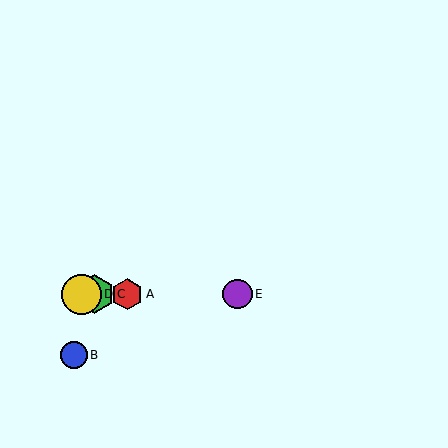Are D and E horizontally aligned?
Yes, both are at y≈294.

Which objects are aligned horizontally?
Objects A, C, D, E are aligned horizontally.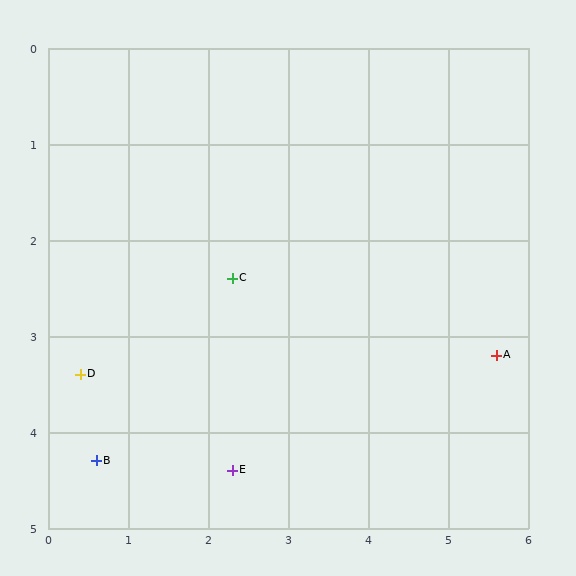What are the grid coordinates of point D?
Point D is at approximately (0.4, 3.4).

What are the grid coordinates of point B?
Point B is at approximately (0.6, 4.3).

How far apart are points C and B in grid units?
Points C and B are about 2.5 grid units apart.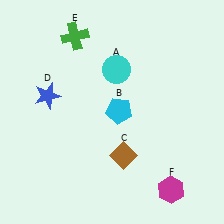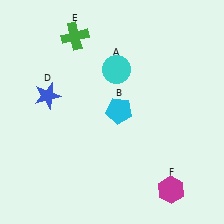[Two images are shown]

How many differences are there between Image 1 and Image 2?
There is 1 difference between the two images.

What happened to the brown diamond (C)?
The brown diamond (C) was removed in Image 2. It was in the bottom-right area of Image 1.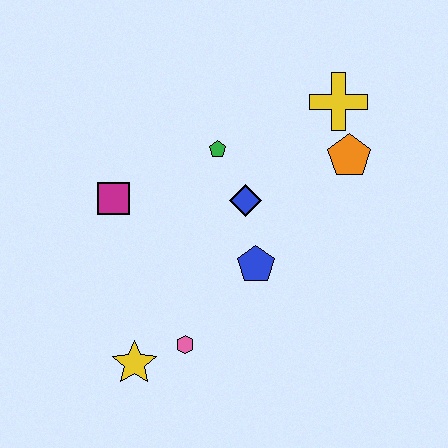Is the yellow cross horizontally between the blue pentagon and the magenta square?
No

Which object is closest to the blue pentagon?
The blue diamond is closest to the blue pentagon.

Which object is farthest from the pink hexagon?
The yellow cross is farthest from the pink hexagon.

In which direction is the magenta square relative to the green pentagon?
The magenta square is to the left of the green pentagon.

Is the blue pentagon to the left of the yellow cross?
Yes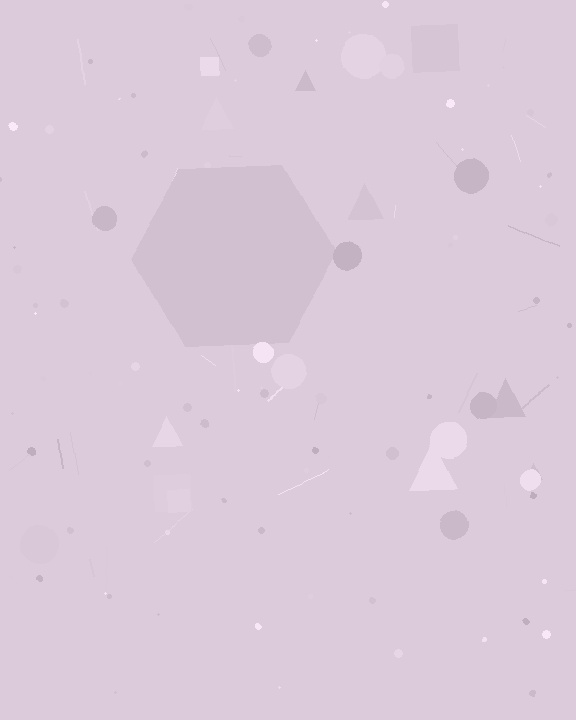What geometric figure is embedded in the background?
A hexagon is embedded in the background.